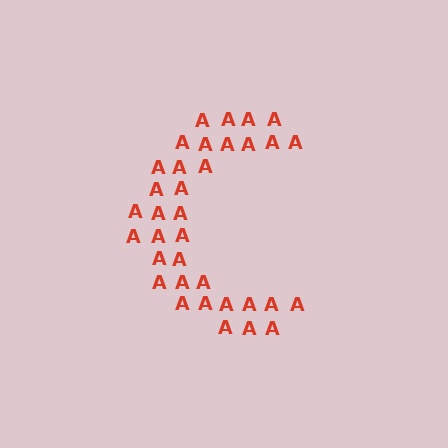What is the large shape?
The large shape is the letter C.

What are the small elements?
The small elements are letter A's.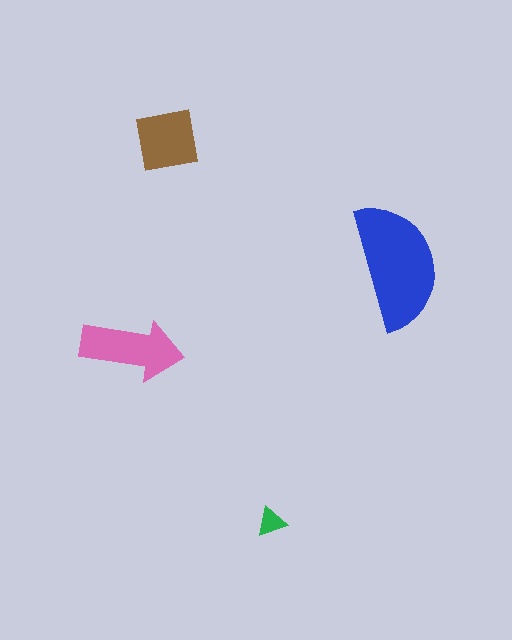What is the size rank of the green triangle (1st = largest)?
4th.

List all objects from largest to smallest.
The blue semicircle, the pink arrow, the brown square, the green triangle.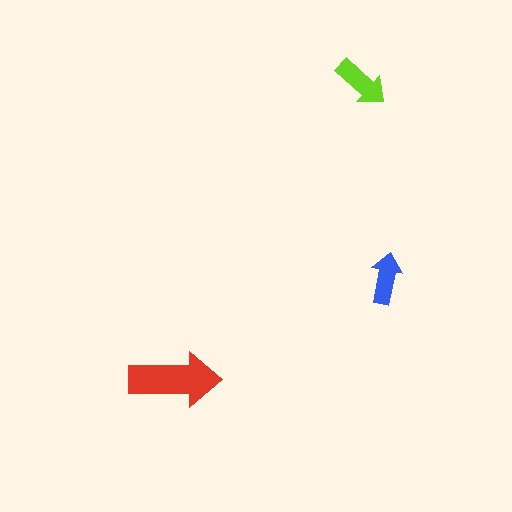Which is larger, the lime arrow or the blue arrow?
The lime one.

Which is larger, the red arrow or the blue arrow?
The red one.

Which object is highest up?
The lime arrow is topmost.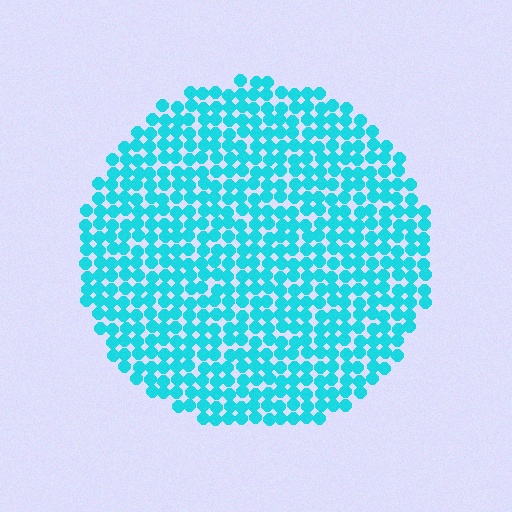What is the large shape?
The large shape is a circle.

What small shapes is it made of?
It is made of small circles.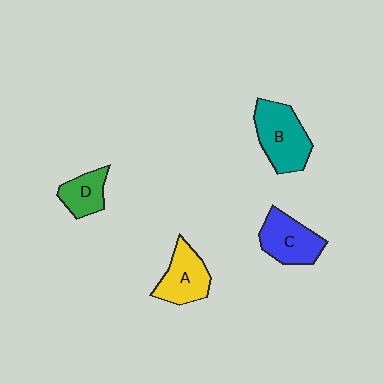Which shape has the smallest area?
Shape D (green).